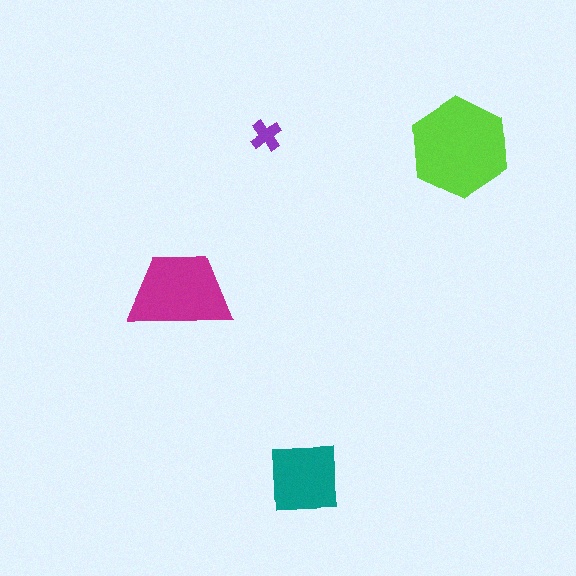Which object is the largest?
The lime hexagon.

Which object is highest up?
The purple cross is topmost.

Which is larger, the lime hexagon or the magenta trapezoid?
The lime hexagon.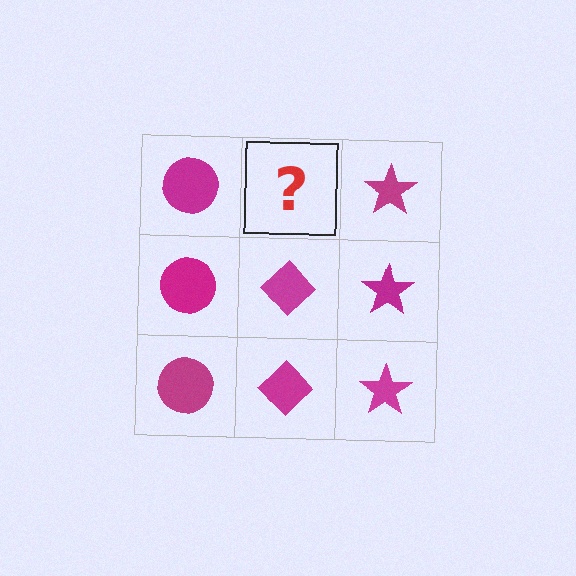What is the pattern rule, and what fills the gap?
The rule is that each column has a consistent shape. The gap should be filled with a magenta diamond.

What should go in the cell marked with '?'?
The missing cell should contain a magenta diamond.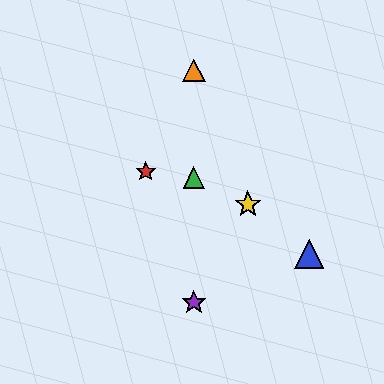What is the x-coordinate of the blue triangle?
The blue triangle is at x≈309.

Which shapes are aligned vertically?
The green triangle, the purple star, the orange triangle are aligned vertically.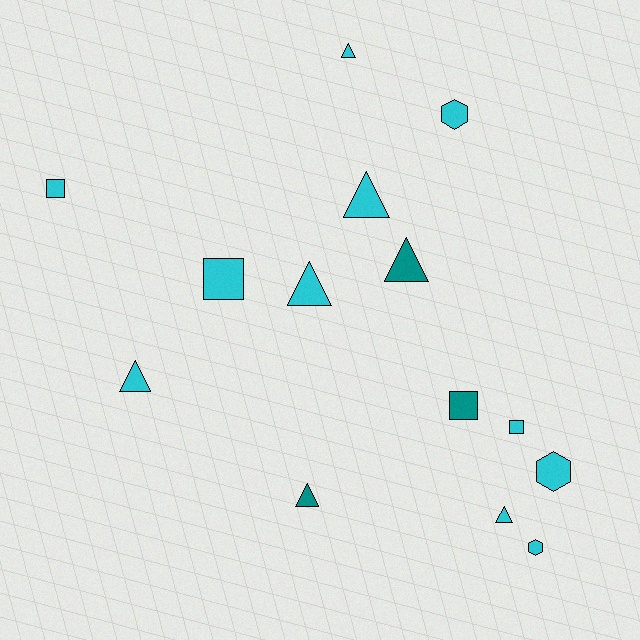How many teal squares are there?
There is 1 teal square.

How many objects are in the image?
There are 14 objects.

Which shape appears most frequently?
Triangle, with 7 objects.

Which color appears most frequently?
Cyan, with 11 objects.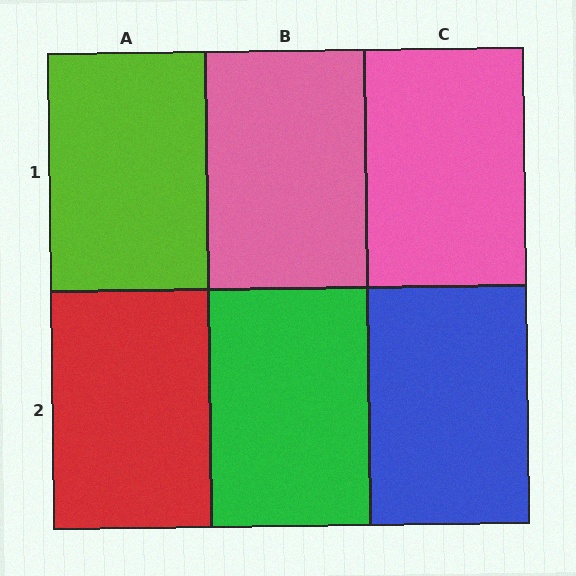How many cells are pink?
2 cells are pink.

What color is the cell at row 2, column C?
Blue.